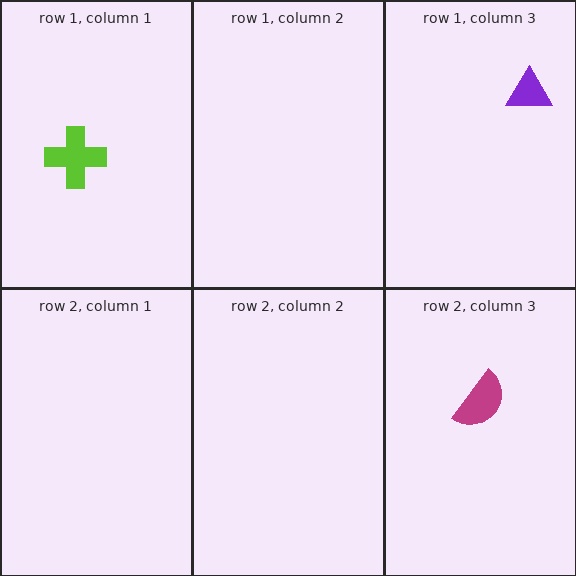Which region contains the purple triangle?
The row 1, column 3 region.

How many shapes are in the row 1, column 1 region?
1.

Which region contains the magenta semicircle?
The row 2, column 3 region.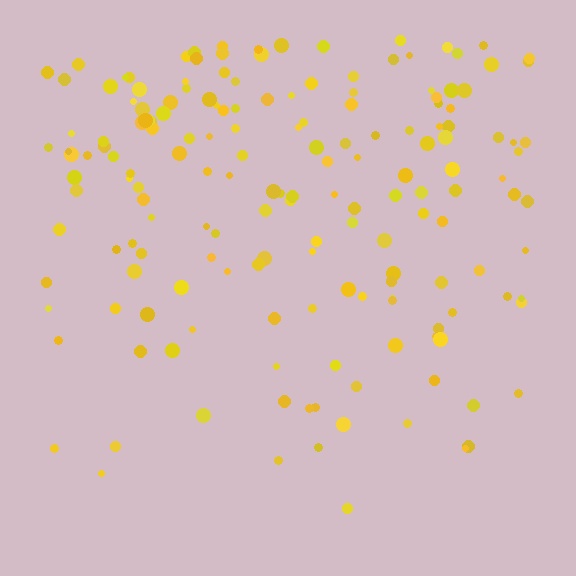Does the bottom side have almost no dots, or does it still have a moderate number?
Still a moderate number, just noticeably fewer than the top.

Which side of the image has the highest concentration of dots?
The top.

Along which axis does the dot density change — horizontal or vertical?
Vertical.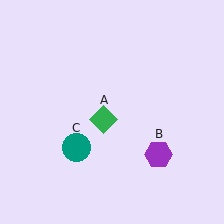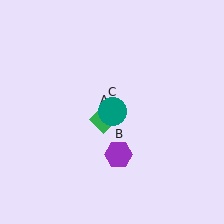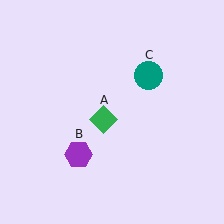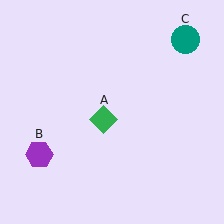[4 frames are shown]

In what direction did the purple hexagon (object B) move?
The purple hexagon (object B) moved left.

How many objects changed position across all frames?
2 objects changed position: purple hexagon (object B), teal circle (object C).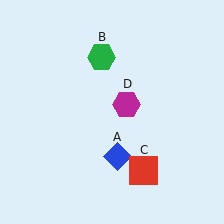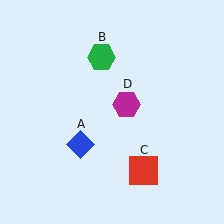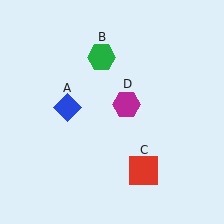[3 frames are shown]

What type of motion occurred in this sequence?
The blue diamond (object A) rotated clockwise around the center of the scene.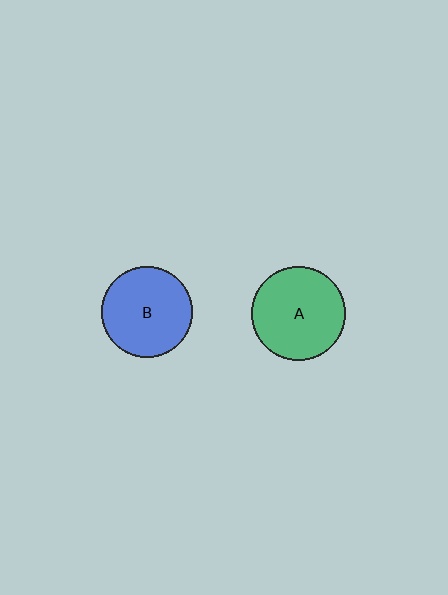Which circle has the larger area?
Circle A (green).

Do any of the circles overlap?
No, none of the circles overlap.